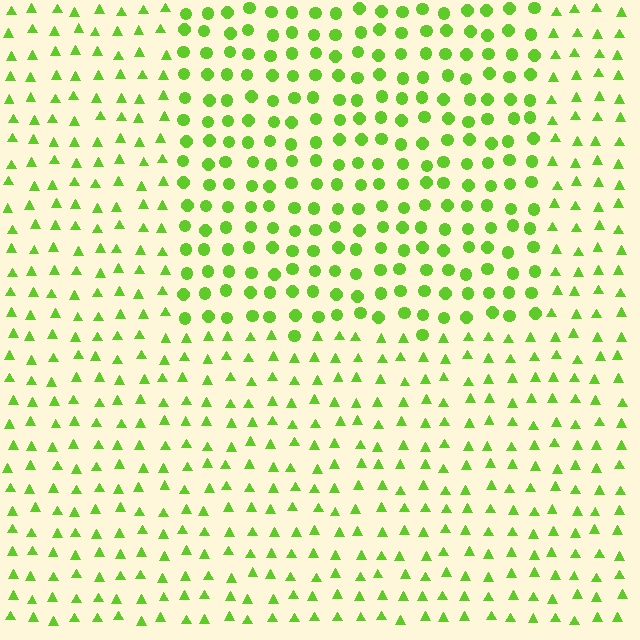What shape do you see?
I see a rectangle.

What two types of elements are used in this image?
The image uses circles inside the rectangle region and triangles outside it.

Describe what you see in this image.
The image is filled with small lime elements arranged in a uniform grid. A rectangle-shaped region contains circles, while the surrounding area contains triangles. The boundary is defined purely by the change in element shape.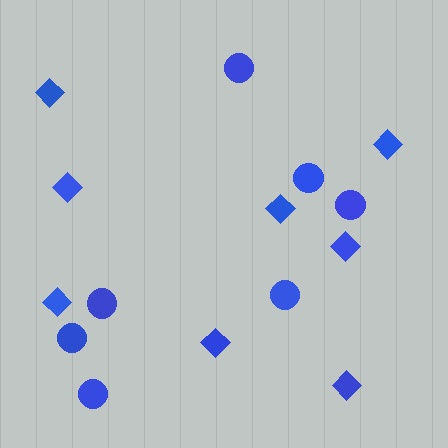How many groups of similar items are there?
There are 2 groups: one group of circles (7) and one group of diamonds (8).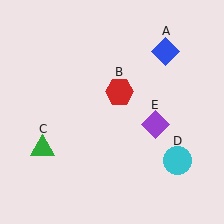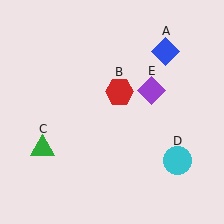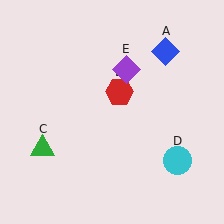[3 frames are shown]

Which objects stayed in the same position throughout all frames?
Blue diamond (object A) and red hexagon (object B) and green triangle (object C) and cyan circle (object D) remained stationary.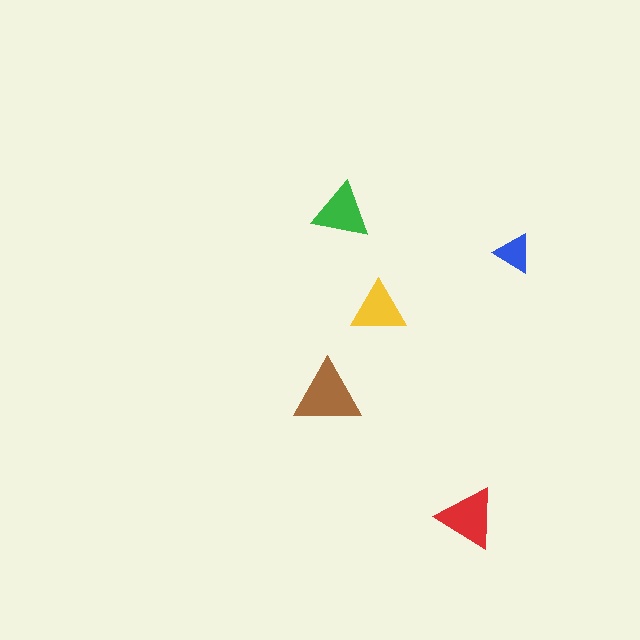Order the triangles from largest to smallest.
the brown one, the red one, the green one, the yellow one, the blue one.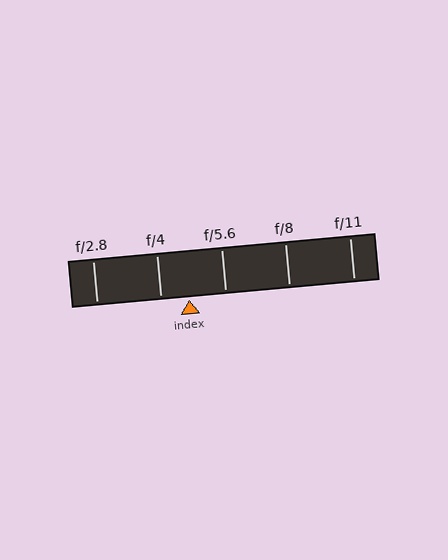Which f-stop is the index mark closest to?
The index mark is closest to f/4.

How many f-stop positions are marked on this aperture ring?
There are 5 f-stop positions marked.